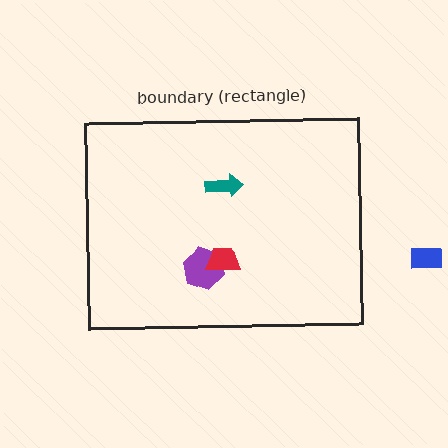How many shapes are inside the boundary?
3 inside, 1 outside.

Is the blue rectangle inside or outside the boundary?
Outside.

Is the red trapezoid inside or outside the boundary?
Inside.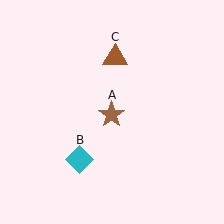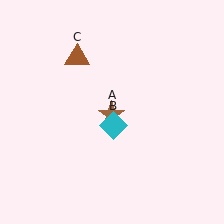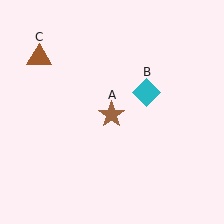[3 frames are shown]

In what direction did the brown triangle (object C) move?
The brown triangle (object C) moved left.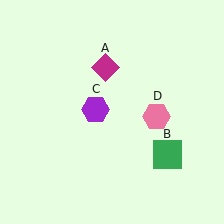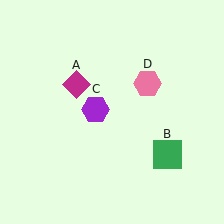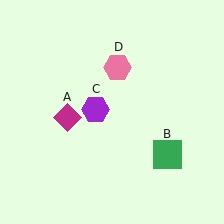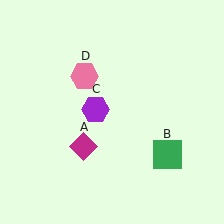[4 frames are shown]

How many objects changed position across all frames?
2 objects changed position: magenta diamond (object A), pink hexagon (object D).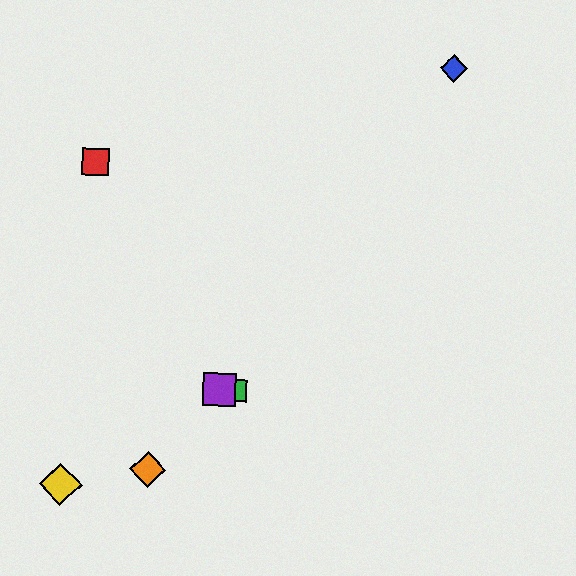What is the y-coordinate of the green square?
The green square is at y≈390.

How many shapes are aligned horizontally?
2 shapes (the green square, the purple square) are aligned horizontally.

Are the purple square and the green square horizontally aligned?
Yes, both are at y≈390.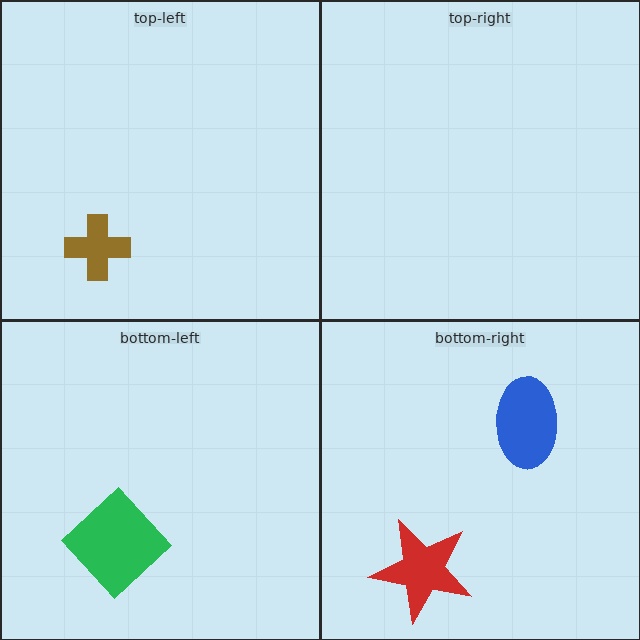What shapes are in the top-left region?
The brown cross.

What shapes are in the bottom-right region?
The blue ellipse, the red star.